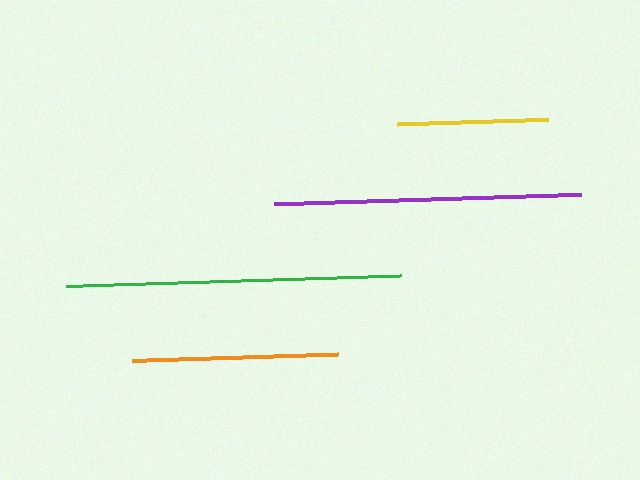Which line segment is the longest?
The green line is the longest at approximately 334 pixels.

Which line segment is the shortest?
The yellow line is the shortest at approximately 151 pixels.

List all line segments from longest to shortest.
From longest to shortest: green, purple, orange, yellow.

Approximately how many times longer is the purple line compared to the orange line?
The purple line is approximately 1.5 times the length of the orange line.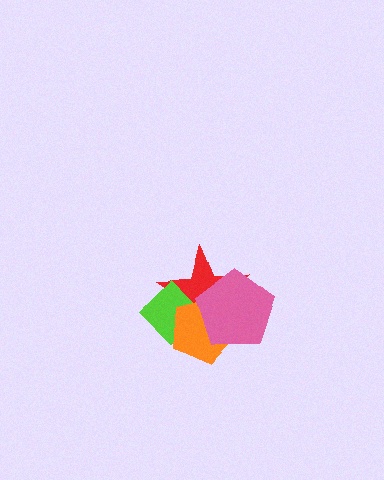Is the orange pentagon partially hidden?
Yes, it is partially covered by another shape.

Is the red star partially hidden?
Yes, it is partially covered by another shape.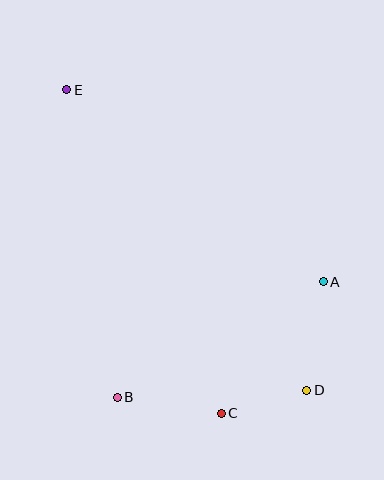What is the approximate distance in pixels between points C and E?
The distance between C and E is approximately 359 pixels.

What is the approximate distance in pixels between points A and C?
The distance between A and C is approximately 167 pixels.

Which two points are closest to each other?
Points C and D are closest to each other.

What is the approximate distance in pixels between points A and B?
The distance between A and B is approximately 236 pixels.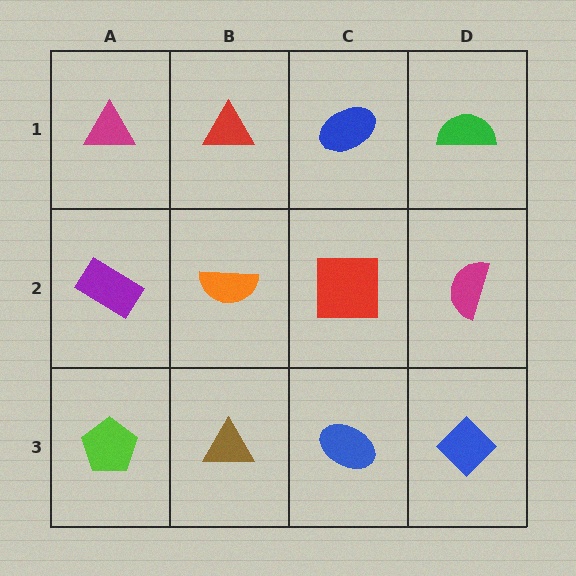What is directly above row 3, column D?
A magenta semicircle.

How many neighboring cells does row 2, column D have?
3.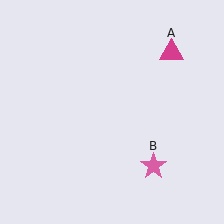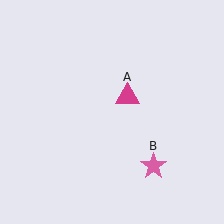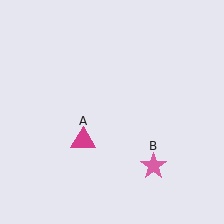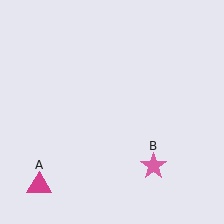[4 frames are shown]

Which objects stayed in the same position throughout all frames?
Pink star (object B) remained stationary.